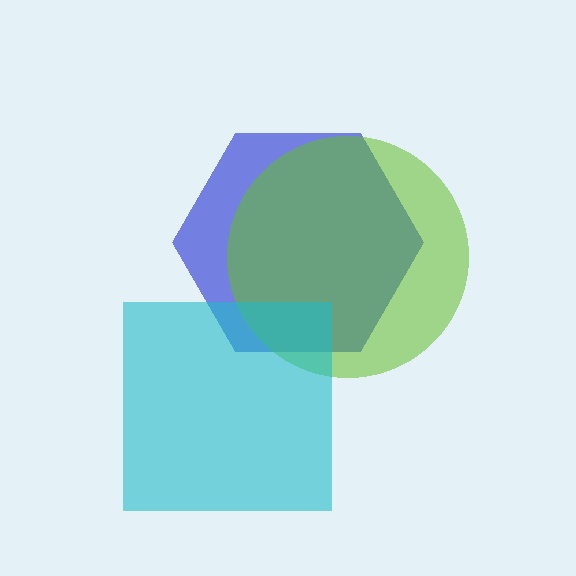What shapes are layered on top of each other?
The layered shapes are: a blue hexagon, a lime circle, a cyan square.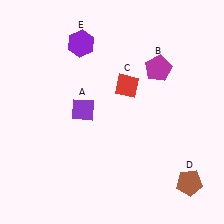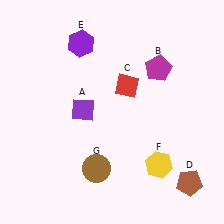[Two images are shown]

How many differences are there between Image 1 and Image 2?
There are 2 differences between the two images.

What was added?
A yellow hexagon (F), a brown circle (G) were added in Image 2.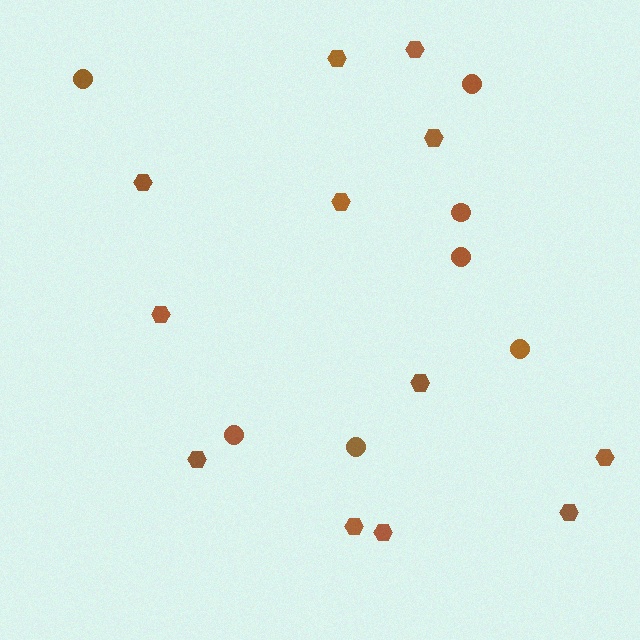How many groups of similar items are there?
There are 2 groups: one group of hexagons (12) and one group of circles (7).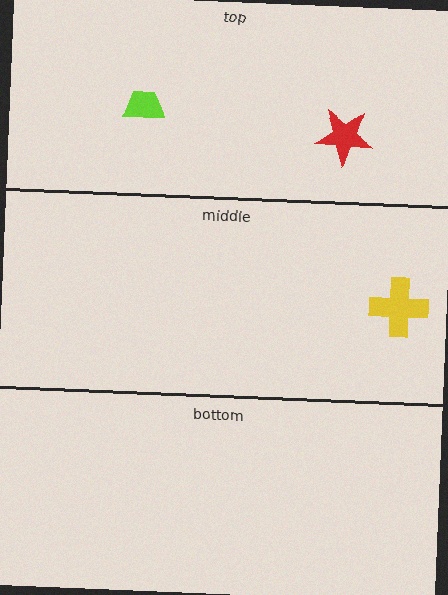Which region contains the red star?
The top region.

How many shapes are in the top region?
2.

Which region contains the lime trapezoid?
The top region.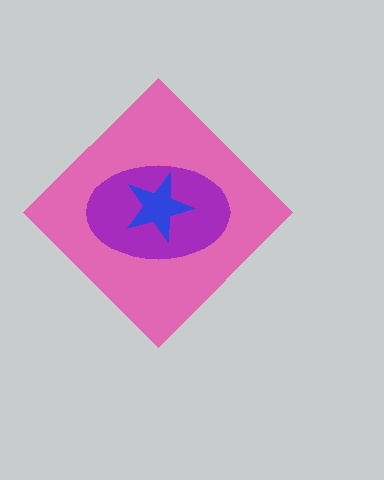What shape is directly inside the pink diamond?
The purple ellipse.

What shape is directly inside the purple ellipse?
The blue star.